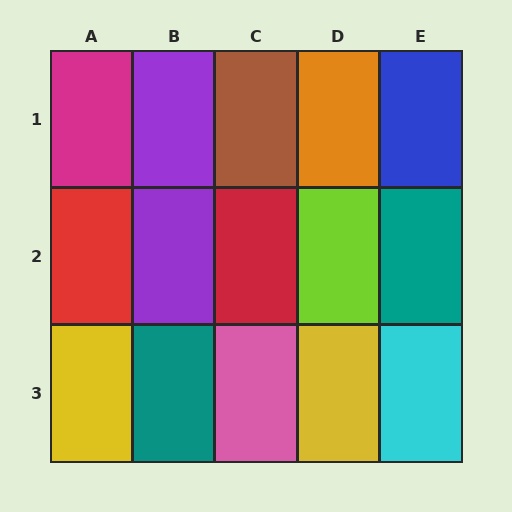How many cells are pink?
1 cell is pink.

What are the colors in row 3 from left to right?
Yellow, teal, pink, yellow, cyan.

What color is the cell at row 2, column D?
Lime.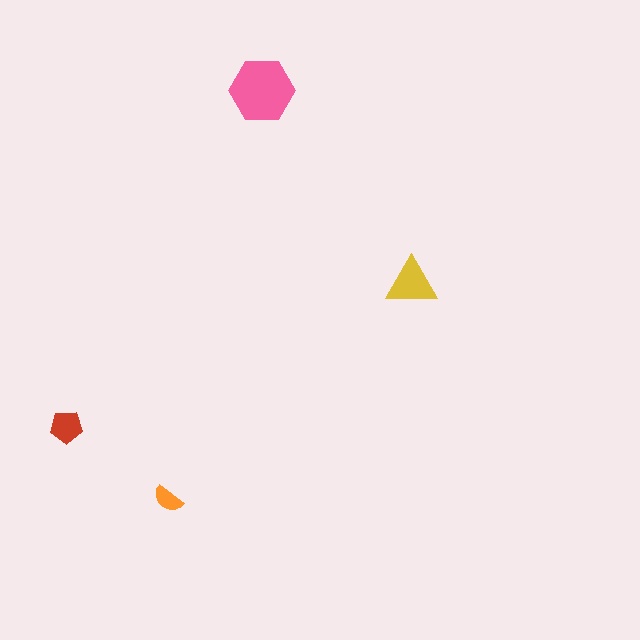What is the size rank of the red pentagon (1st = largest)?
3rd.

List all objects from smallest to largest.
The orange semicircle, the red pentagon, the yellow triangle, the pink hexagon.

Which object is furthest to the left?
The red pentagon is leftmost.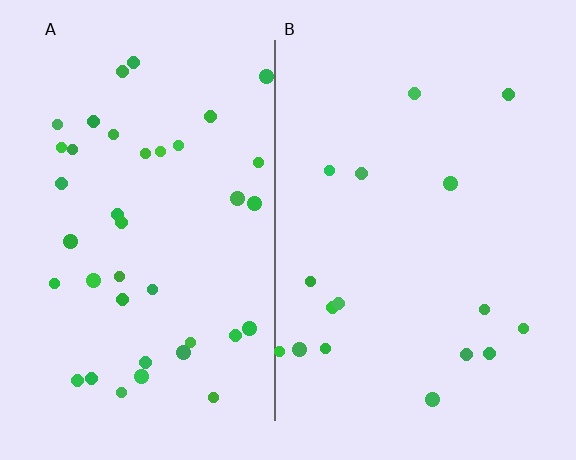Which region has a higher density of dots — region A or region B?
A (the left).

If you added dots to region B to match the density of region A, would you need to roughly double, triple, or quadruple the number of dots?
Approximately double.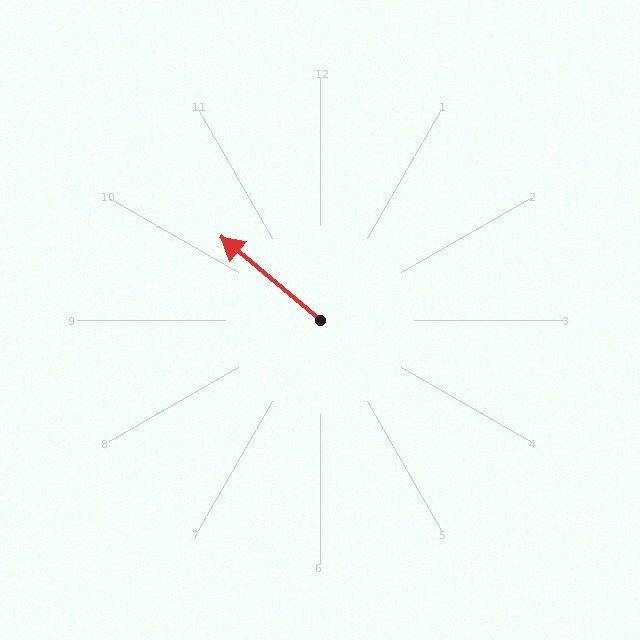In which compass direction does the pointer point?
Northwest.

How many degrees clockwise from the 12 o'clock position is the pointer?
Approximately 310 degrees.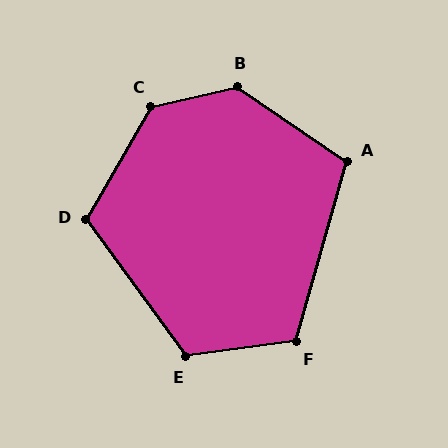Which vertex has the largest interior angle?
C, at approximately 133 degrees.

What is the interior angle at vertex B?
Approximately 133 degrees (obtuse).